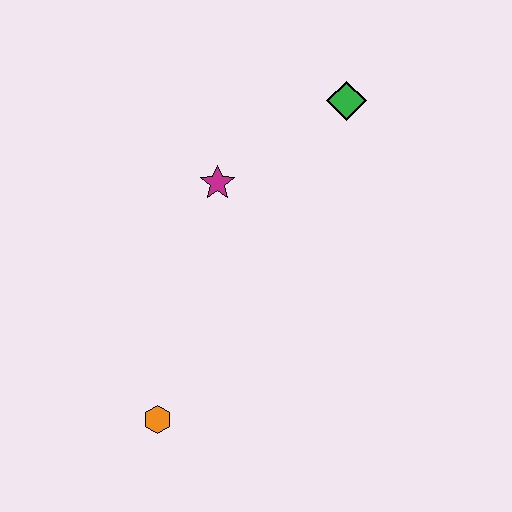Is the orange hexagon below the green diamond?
Yes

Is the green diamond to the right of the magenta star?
Yes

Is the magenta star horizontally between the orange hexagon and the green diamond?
Yes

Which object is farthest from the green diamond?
The orange hexagon is farthest from the green diamond.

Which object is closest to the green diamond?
The magenta star is closest to the green diamond.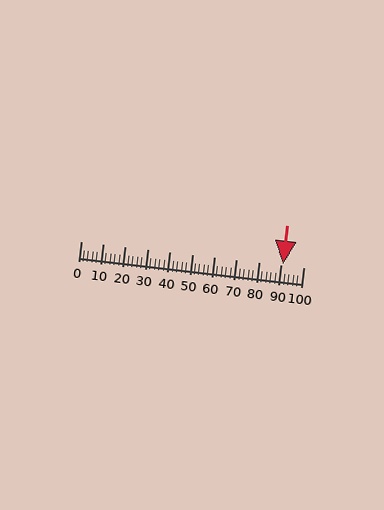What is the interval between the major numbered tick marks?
The major tick marks are spaced 10 units apart.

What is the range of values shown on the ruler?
The ruler shows values from 0 to 100.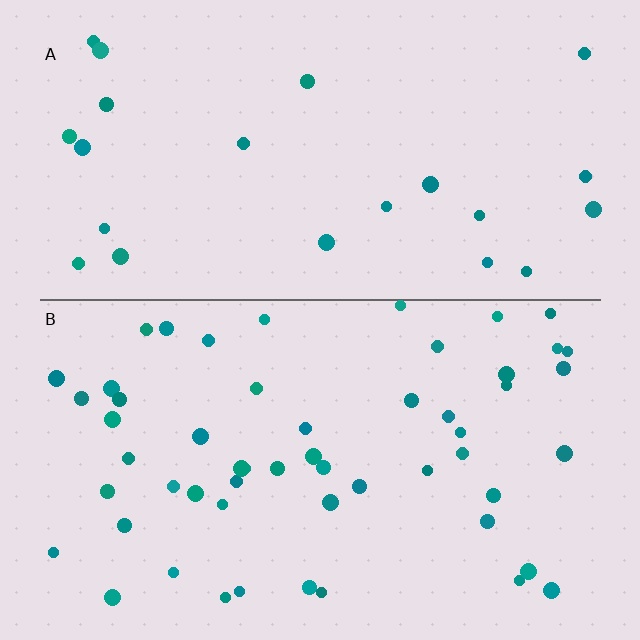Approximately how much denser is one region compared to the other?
Approximately 2.4× — region B over region A.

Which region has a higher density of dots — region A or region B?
B (the bottom).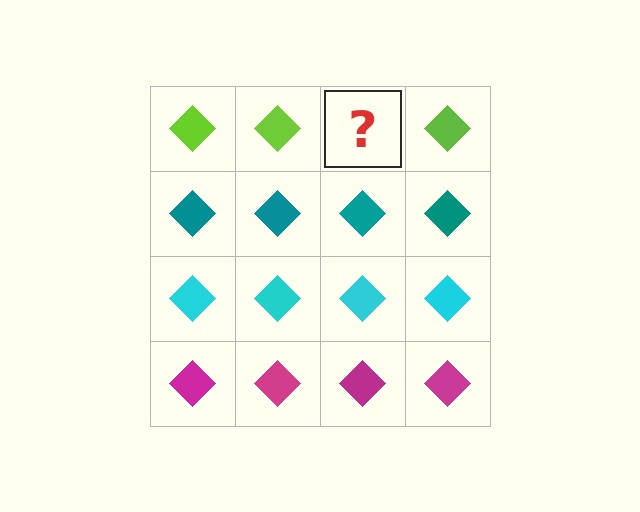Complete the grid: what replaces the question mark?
The question mark should be replaced with a lime diamond.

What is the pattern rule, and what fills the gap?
The rule is that each row has a consistent color. The gap should be filled with a lime diamond.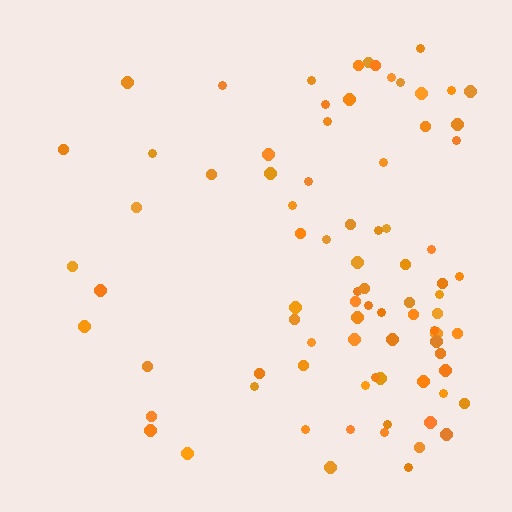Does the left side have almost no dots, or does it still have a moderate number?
Still a moderate number, just noticeably fewer than the right.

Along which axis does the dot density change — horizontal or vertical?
Horizontal.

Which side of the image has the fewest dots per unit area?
The left.